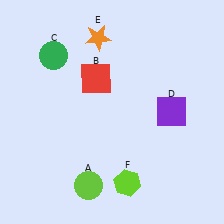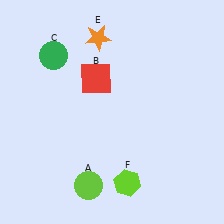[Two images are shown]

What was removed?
The purple square (D) was removed in Image 2.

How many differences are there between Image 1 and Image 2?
There is 1 difference between the two images.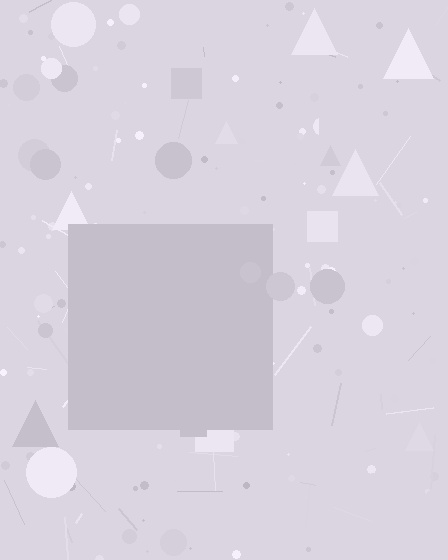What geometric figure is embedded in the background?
A square is embedded in the background.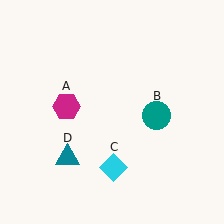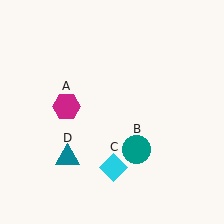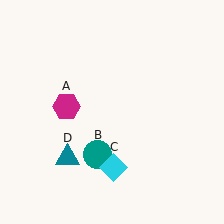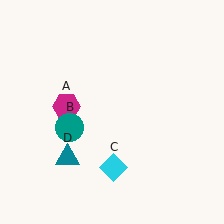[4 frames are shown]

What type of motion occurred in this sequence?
The teal circle (object B) rotated clockwise around the center of the scene.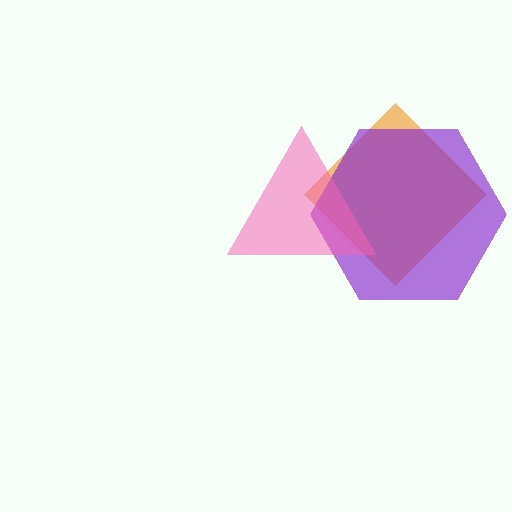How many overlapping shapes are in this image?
There are 3 overlapping shapes in the image.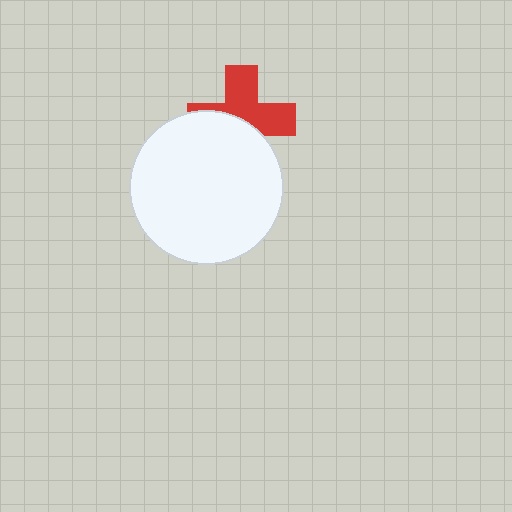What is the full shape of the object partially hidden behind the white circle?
The partially hidden object is a red cross.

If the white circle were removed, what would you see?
You would see the complete red cross.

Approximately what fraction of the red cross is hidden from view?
Roughly 46% of the red cross is hidden behind the white circle.